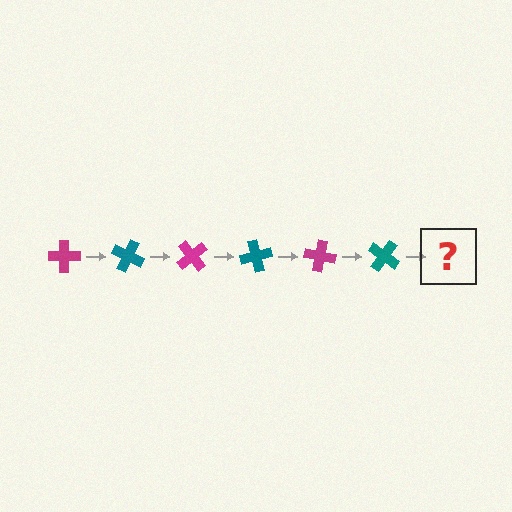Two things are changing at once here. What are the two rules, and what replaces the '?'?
The two rules are that it rotates 25 degrees each step and the color cycles through magenta and teal. The '?' should be a magenta cross, rotated 150 degrees from the start.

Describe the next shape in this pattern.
It should be a magenta cross, rotated 150 degrees from the start.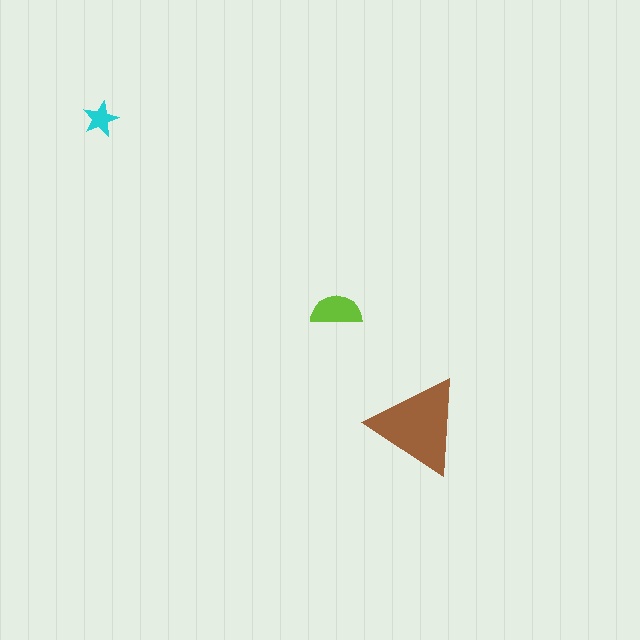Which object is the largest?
The brown triangle.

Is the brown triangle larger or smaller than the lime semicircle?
Larger.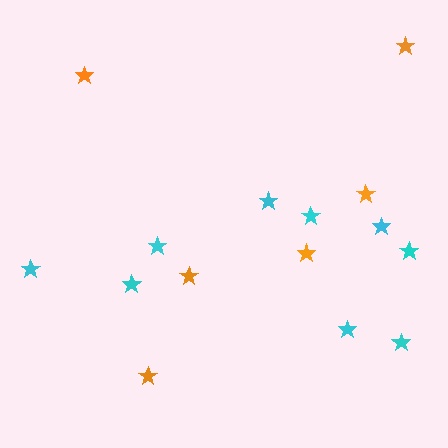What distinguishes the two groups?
There are 2 groups: one group of cyan stars (9) and one group of orange stars (6).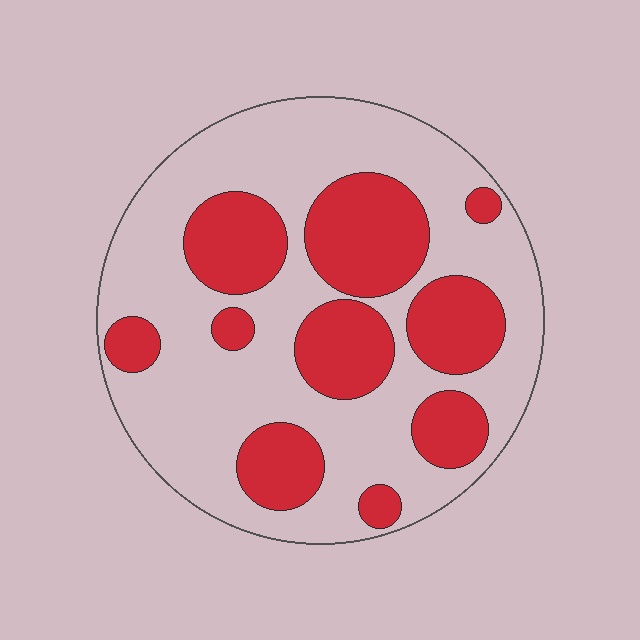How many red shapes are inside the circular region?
10.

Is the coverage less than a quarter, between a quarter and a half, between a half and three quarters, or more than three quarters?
Between a quarter and a half.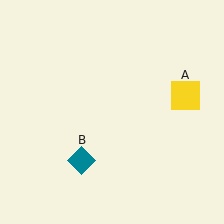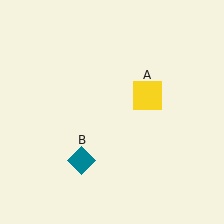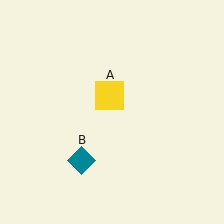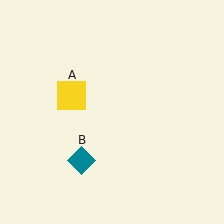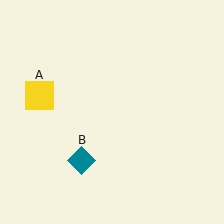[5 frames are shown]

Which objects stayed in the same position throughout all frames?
Teal diamond (object B) remained stationary.